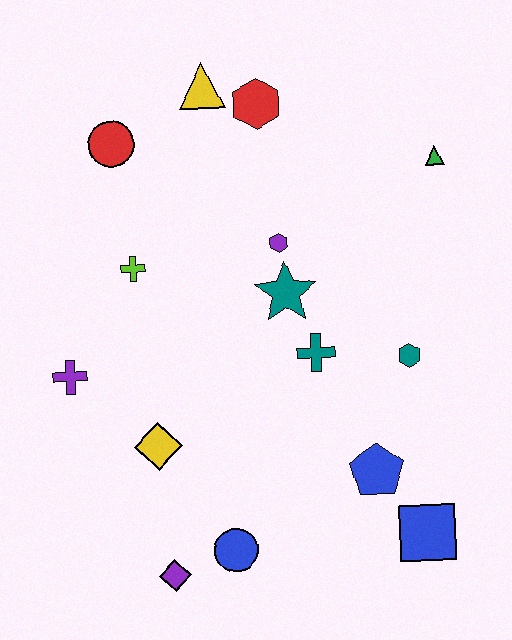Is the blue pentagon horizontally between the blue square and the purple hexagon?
Yes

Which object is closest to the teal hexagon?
The teal cross is closest to the teal hexagon.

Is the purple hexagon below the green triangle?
Yes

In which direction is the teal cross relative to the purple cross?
The teal cross is to the right of the purple cross.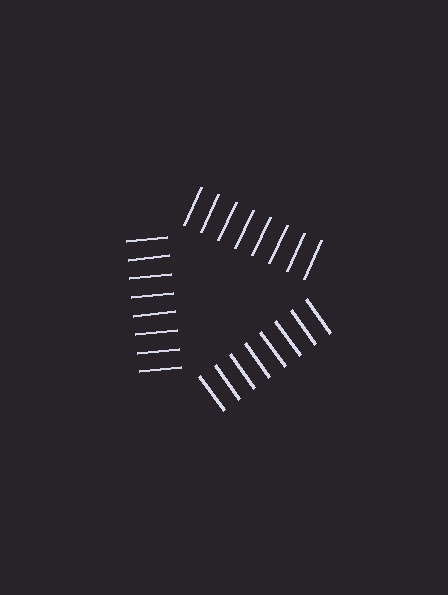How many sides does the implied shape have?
3 sides — the line-ends trace a triangle.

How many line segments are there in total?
24 — 8 along each of the 3 edges.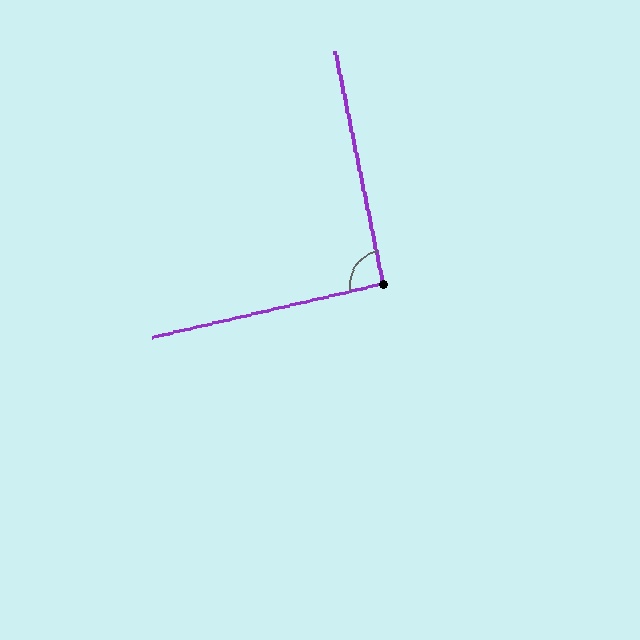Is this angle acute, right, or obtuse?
It is approximately a right angle.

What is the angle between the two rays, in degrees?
Approximately 91 degrees.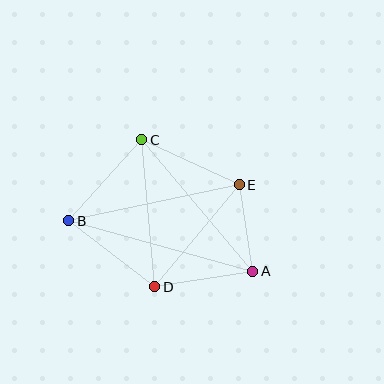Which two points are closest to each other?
Points A and E are closest to each other.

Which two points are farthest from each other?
Points A and B are farthest from each other.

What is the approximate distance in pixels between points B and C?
The distance between B and C is approximately 109 pixels.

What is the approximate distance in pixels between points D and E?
The distance between D and E is approximately 133 pixels.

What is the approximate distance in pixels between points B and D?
The distance between B and D is approximately 108 pixels.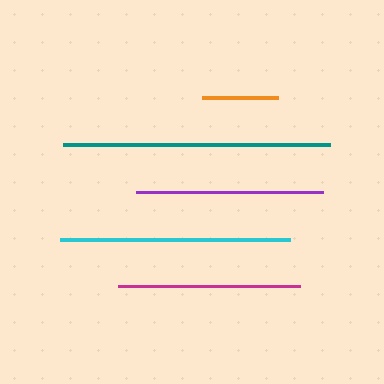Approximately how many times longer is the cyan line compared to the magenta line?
The cyan line is approximately 1.3 times the length of the magenta line.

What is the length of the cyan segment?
The cyan segment is approximately 230 pixels long.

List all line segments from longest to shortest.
From longest to shortest: teal, cyan, purple, magenta, orange.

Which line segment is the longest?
The teal line is the longest at approximately 267 pixels.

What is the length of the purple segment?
The purple segment is approximately 187 pixels long.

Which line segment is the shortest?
The orange line is the shortest at approximately 76 pixels.